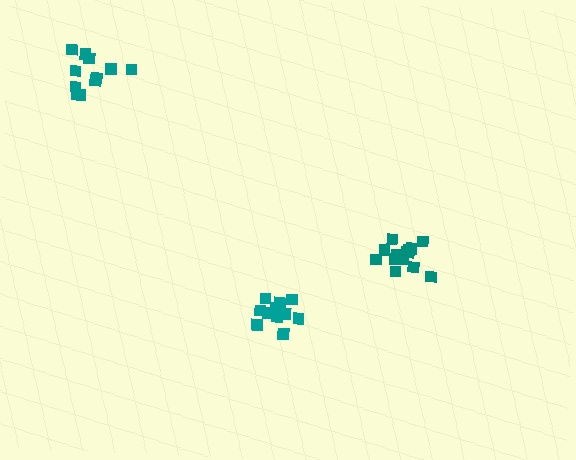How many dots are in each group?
Group 1: 13 dots, Group 2: 11 dots, Group 3: 14 dots (38 total).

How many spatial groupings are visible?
There are 3 spatial groupings.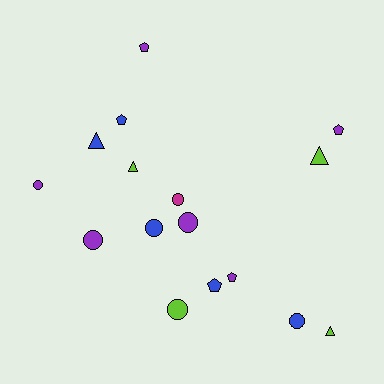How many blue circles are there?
There are 2 blue circles.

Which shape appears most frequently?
Circle, with 7 objects.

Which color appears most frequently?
Purple, with 6 objects.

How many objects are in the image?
There are 16 objects.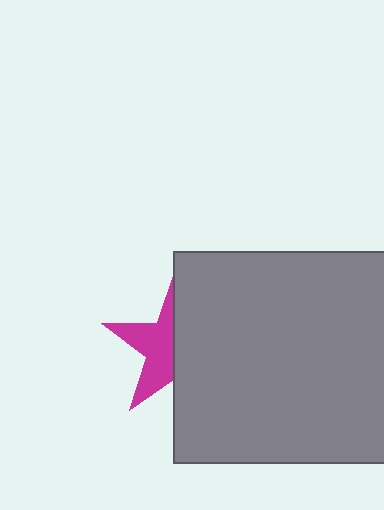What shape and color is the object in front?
The object in front is a gray square.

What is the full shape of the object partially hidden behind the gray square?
The partially hidden object is a magenta star.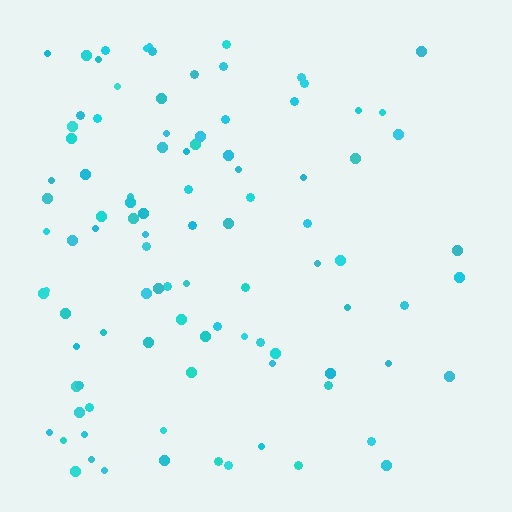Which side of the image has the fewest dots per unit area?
The right.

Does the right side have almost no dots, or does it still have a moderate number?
Still a moderate number, just noticeably fewer than the left.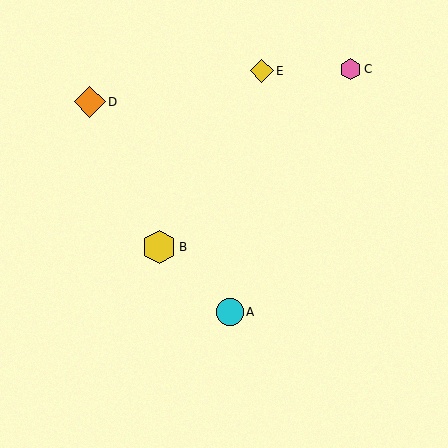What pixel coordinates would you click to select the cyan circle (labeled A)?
Click at (230, 312) to select the cyan circle A.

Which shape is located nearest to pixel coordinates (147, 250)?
The yellow hexagon (labeled B) at (159, 247) is nearest to that location.